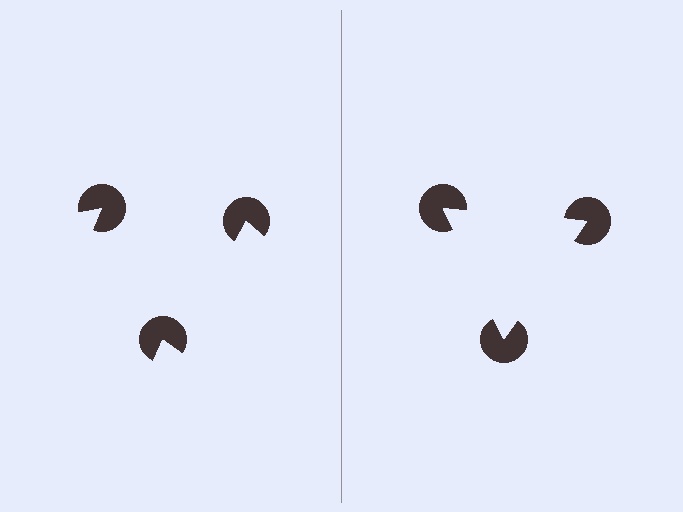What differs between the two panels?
The pac-man discs are positioned identically on both sides; only the wedge orientations differ. On the right they align to a triangle; on the left they are misaligned.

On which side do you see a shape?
An illusory triangle appears on the right side. On the left side the wedge cuts are rotated, so no coherent shape forms.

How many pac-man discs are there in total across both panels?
6 — 3 on each side.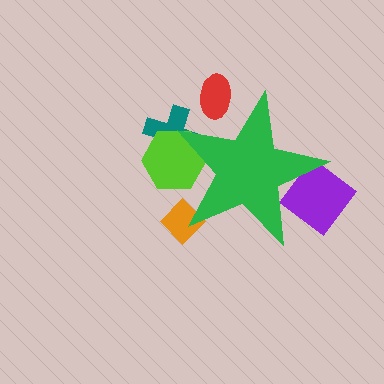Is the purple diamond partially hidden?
Yes, the purple diamond is partially hidden behind the green star.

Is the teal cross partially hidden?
Yes, the teal cross is partially hidden behind the green star.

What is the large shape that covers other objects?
A green star.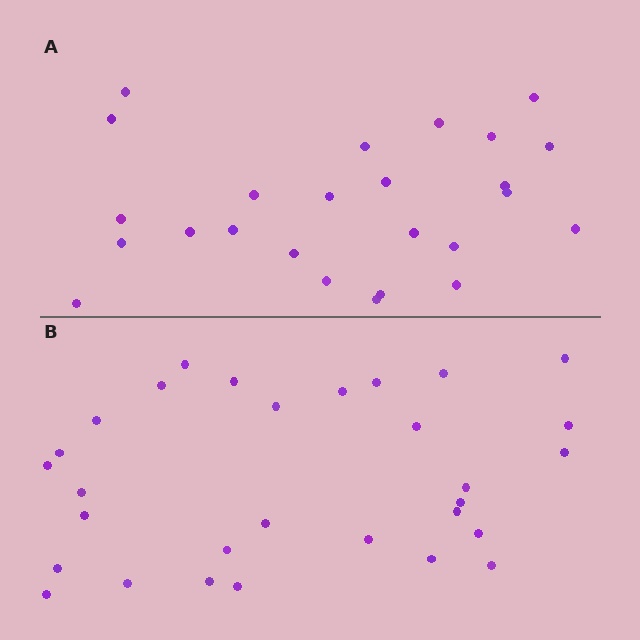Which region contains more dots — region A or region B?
Region B (the bottom region) has more dots.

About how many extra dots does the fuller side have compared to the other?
Region B has about 5 more dots than region A.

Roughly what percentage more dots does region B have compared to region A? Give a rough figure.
About 20% more.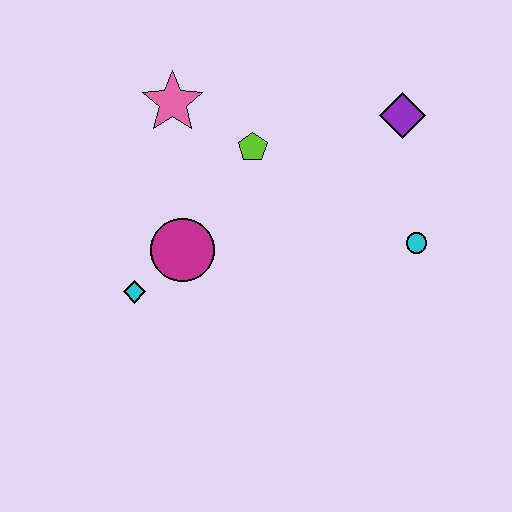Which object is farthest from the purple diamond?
The cyan diamond is farthest from the purple diamond.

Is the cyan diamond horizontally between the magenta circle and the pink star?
No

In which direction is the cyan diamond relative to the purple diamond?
The cyan diamond is to the left of the purple diamond.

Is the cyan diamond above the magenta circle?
No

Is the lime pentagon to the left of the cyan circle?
Yes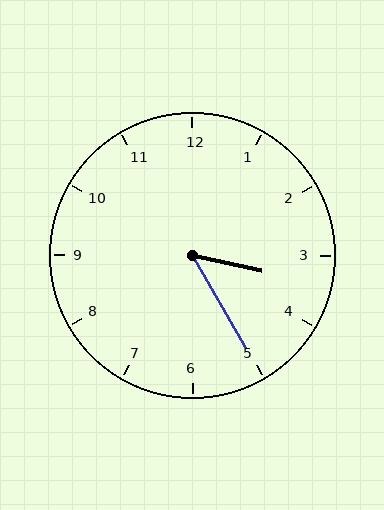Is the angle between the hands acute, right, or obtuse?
It is acute.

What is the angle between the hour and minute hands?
Approximately 48 degrees.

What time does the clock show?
3:25.